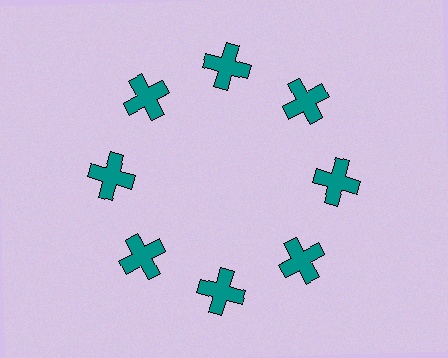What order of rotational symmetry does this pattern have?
This pattern has 8-fold rotational symmetry.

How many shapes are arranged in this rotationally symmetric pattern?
There are 8 shapes, arranged in 8 groups of 1.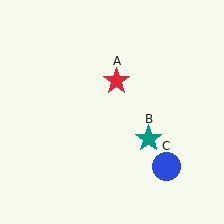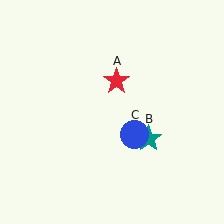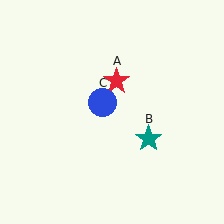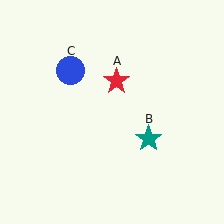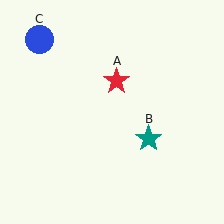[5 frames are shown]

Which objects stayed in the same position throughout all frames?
Red star (object A) and teal star (object B) remained stationary.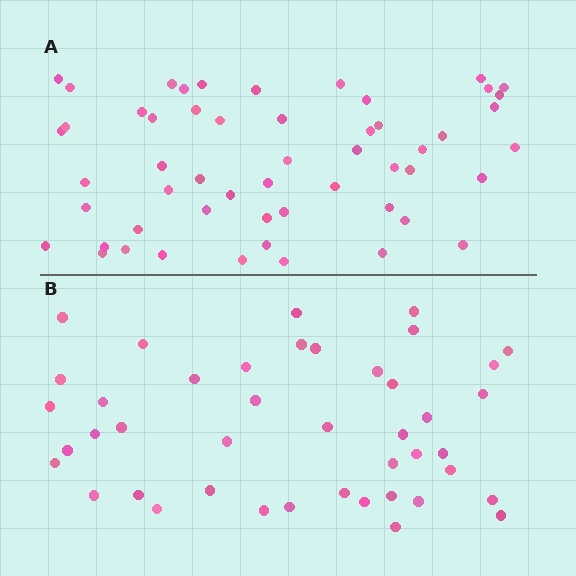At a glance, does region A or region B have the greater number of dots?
Region A (the top region) has more dots.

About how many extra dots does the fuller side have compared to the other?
Region A has roughly 12 or so more dots than region B.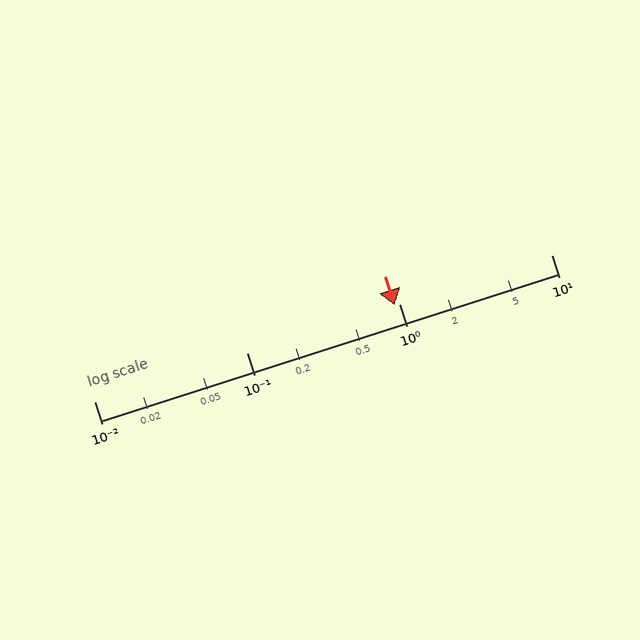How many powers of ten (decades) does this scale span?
The scale spans 3 decades, from 0.01 to 10.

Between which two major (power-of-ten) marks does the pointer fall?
The pointer is between 0.1 and 1.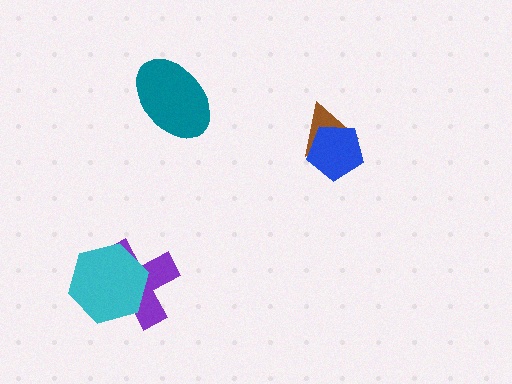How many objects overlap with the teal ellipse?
0 objects overlap with the teal ellipse.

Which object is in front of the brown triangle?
The blue pentagon is in front of the brown triangle.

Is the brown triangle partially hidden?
Yes, it is partially covered by another shape.